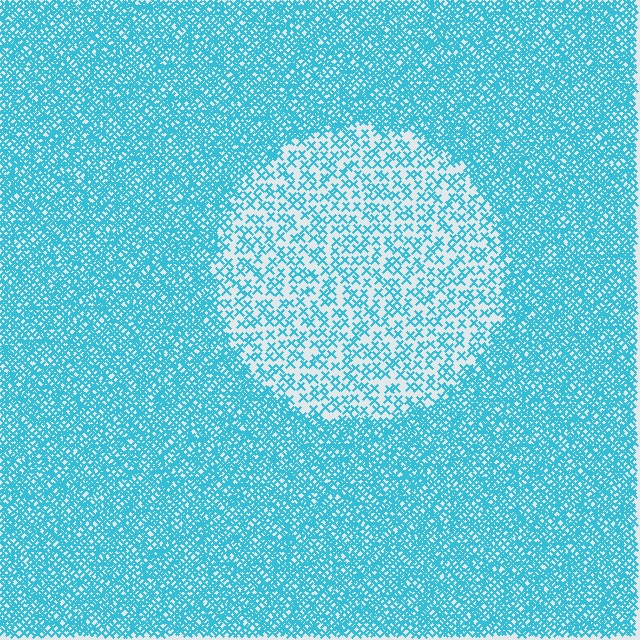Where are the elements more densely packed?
The elements are more densely packed outside the circle boundary.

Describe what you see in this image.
The image contains small cyan elements arranged at two different densities. A circle-shaped region is visible where the elements are less densely packed than the surrounding area.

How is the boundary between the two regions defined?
The boundary is defined by a change in element density (approximately 2.6x ratio). All elements are the same color, size, and shape.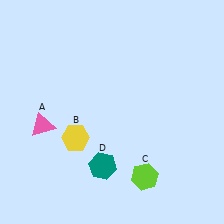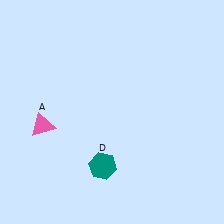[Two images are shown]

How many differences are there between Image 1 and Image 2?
There are 2 differences between the two images.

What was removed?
The yellow hexagon (B), the lime hexagon (C) were removed in Image 2.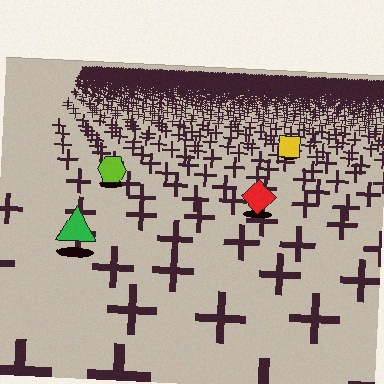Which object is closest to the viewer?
The green triangle is closest. The texture marks near it are larger and more spread out.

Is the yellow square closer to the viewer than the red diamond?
No. The red diamond is closer — you can tell from the texture gradient: the ground texture is coarser near it.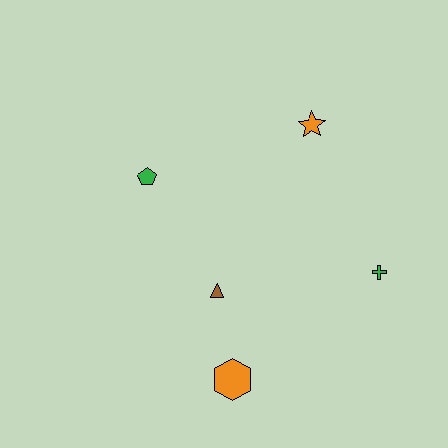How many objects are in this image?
There are 5 objects.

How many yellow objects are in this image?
There are no yellow objects.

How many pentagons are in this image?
There is 1 pentagon.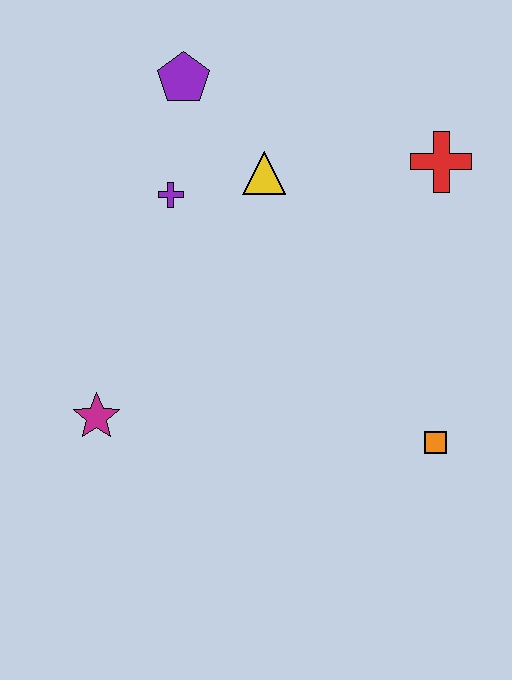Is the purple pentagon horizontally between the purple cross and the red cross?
Yes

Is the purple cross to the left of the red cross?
Yes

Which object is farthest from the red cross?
The magenta star is farthest from the red cross.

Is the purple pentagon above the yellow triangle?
Yes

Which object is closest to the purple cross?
The yellow triangle is closest to the purple cross.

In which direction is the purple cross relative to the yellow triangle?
The purple cross is to the left of the yellow triangle.